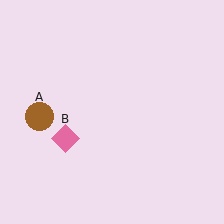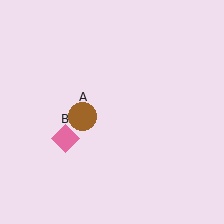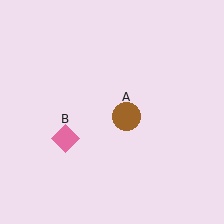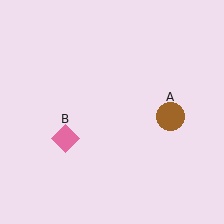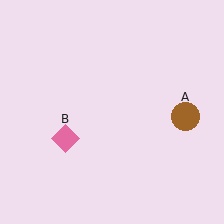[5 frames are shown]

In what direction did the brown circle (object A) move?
The brown circle (object A) moved right.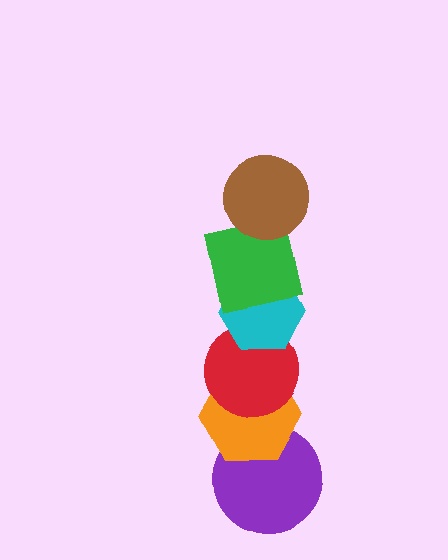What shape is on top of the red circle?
The cyan hexagon is on top of the red circle.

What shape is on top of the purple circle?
The orange hexagon is on top of the purple circle.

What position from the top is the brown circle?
The brown circle is 1st from the top.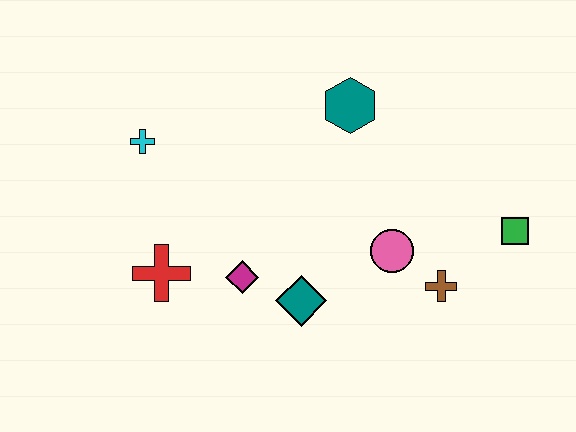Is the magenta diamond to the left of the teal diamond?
Yes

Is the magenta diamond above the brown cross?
Yes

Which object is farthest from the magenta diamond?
The green square is farthest from the magenta diamond.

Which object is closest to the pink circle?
The brown cross is closest to the pink circle.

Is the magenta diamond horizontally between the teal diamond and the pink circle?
No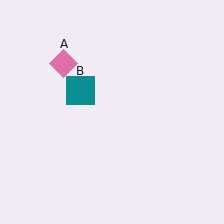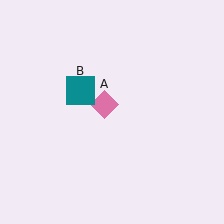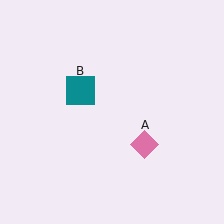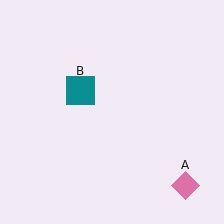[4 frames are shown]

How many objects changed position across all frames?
1 object changed position: pink diamond (object A).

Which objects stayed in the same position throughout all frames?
Teal square (object B) remained stationary.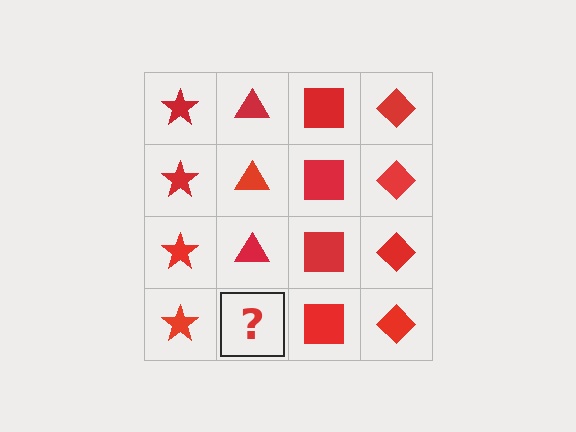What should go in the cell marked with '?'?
The missing cell should contain a red triangle.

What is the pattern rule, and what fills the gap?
The rule is that each column has a consistent shape. The gap should be filled with a red triangle.